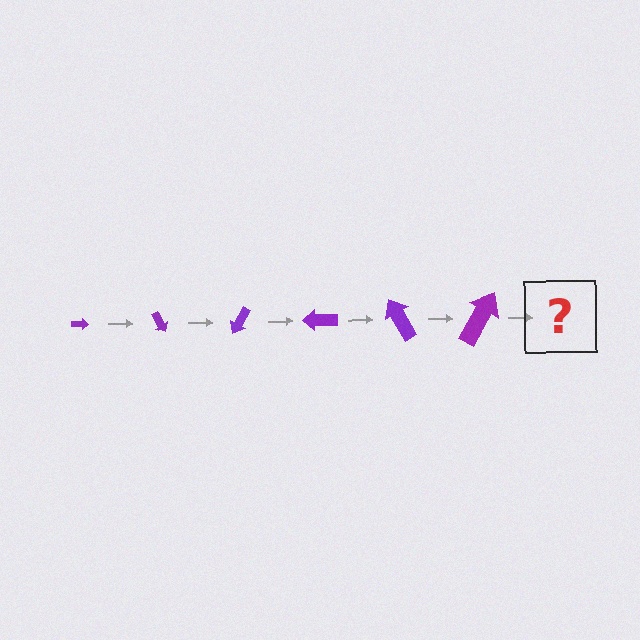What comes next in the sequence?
The next element should be an arrow, larger than the previous one and rotated 360 degrees from the start.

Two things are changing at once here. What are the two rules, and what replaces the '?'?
The two rules are that the arrow grows larger each step and it rotates 60 degrees each step. The '?' should be an arrow, larger than the previous one and rotated 360 degrees from the start.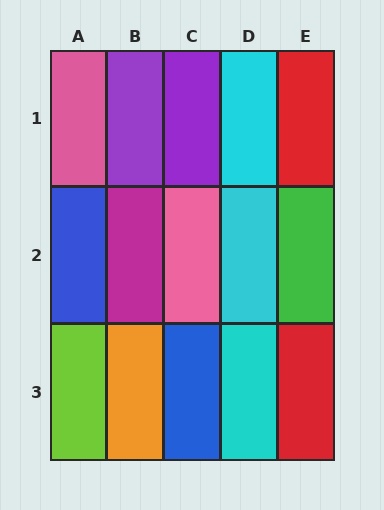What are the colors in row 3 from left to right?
Lime, orange, blue, cyan, red.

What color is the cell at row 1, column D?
Cyan.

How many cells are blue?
2 cells are blue.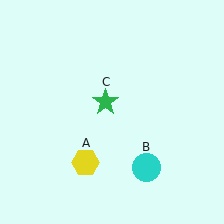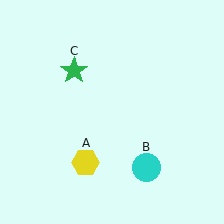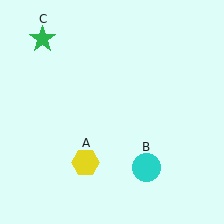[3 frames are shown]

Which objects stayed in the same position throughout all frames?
Yellow hexagon (object A) and cyan circle (object B) remained stationary.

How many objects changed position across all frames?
1 object changed position: green star (object C).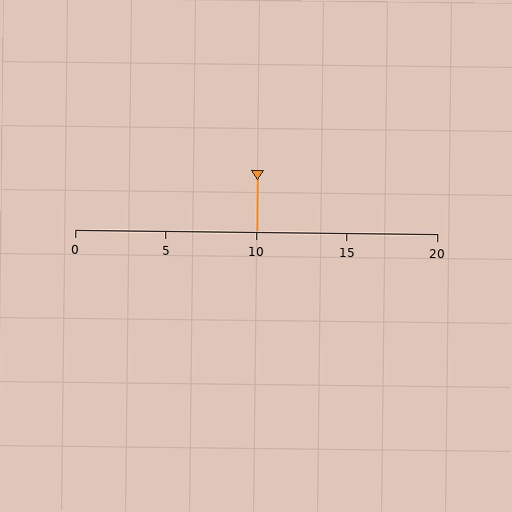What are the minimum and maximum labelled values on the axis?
The axis runs from 0 to 20.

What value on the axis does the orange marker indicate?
The marker indicates approximately 10.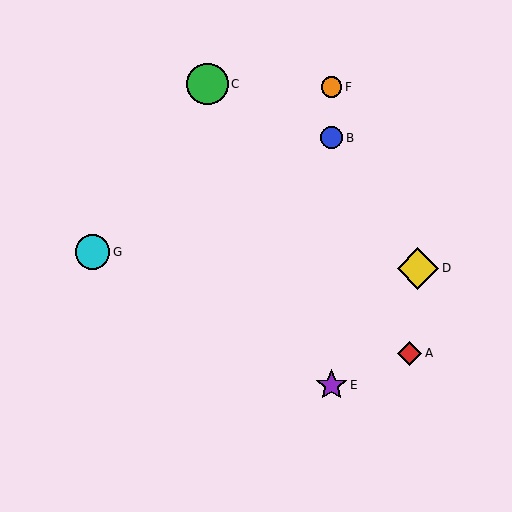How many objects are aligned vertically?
3 objects (B, E, F) are aligned vertically.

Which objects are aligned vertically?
Objects B, E, F are aligned vertically.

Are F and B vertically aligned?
Yes, both are at x≈332.